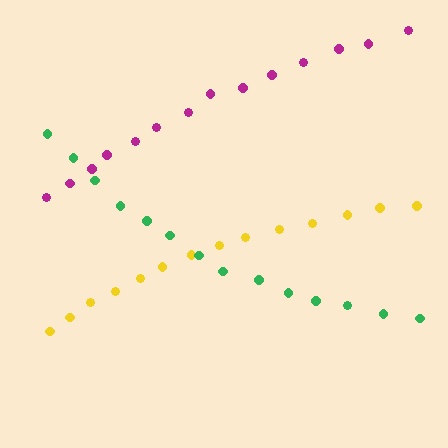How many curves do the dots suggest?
There are 3 distinct paths.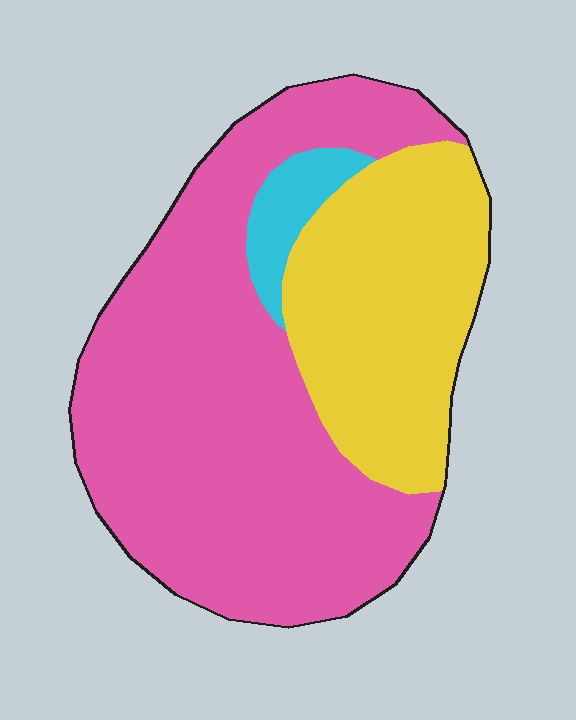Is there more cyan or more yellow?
Yellow.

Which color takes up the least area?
Cyan, at roughly 5%.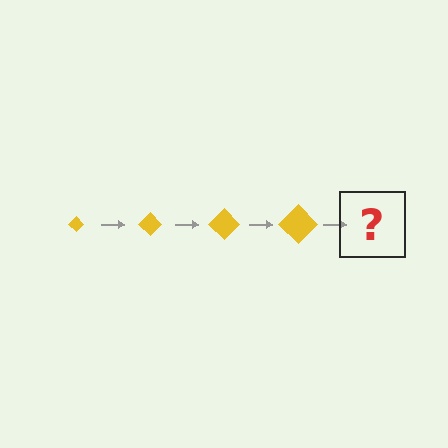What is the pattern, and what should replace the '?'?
The pattern is that the diamond gets progressively larger each step. The '?' should be a yellow diamond, larger than the previous one.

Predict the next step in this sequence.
The next step is a yellow diamond, larger than the previous one.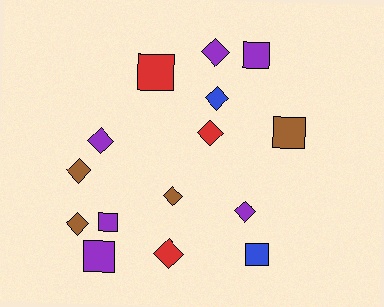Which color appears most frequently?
Purple, with 6 objects.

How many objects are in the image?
There are 15 objects.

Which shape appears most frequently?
Diamond, with 9 objects.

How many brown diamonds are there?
There are 3 brown diamonds.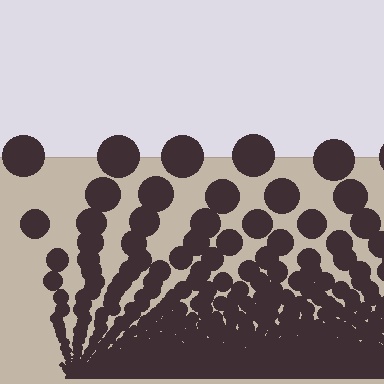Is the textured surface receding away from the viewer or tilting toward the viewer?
The surface appears to tilt toward the viewer. Texture elements get larger and sparser toward the top.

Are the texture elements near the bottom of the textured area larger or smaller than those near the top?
Smaller. The gradient is inverted — elements near the bottom are smaller and denser.